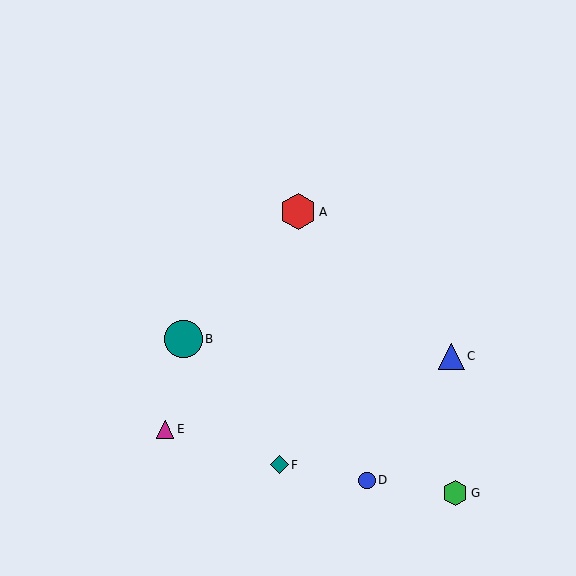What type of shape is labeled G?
Shape G is a green hexagon.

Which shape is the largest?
The teal circle (labeled B) is the largest.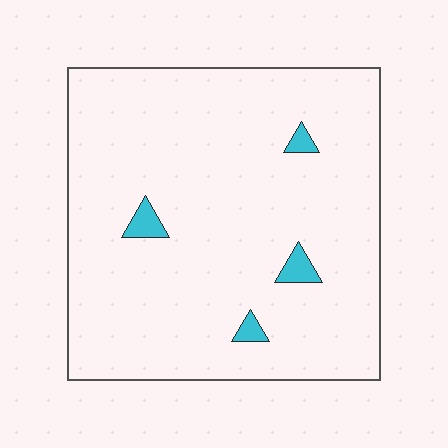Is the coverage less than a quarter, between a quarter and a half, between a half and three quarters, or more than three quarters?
Less than a quarter.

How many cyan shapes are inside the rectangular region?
4.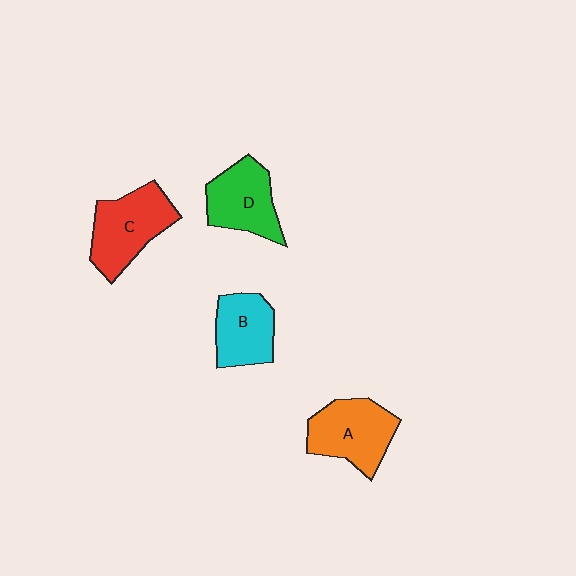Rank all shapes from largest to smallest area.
From largest to smallest: C (red), A (orange), D (green), B (cyan).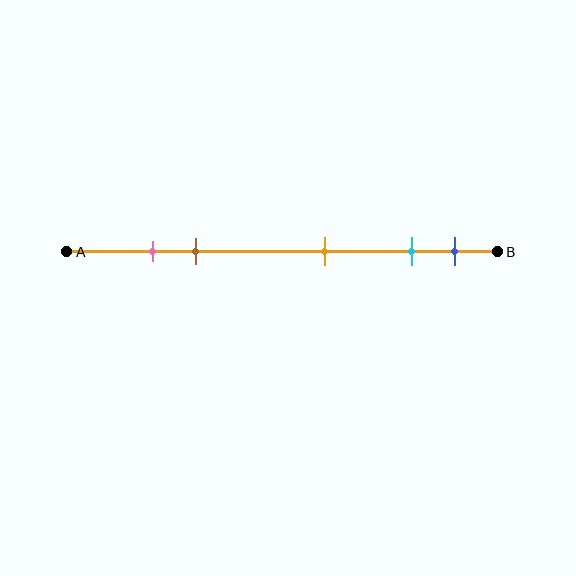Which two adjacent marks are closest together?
The pink and brown marks are the closest adjacent pair.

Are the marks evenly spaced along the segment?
No, the marks are not evenly spaced.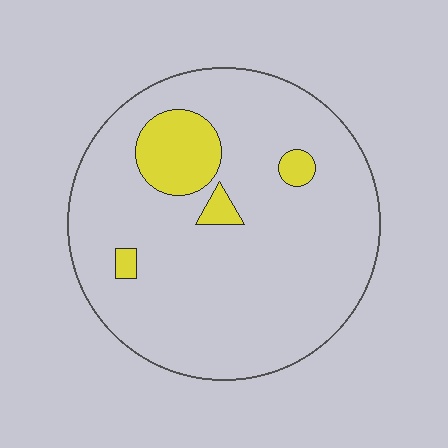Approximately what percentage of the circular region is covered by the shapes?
Approximately 10%.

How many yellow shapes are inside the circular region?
4.